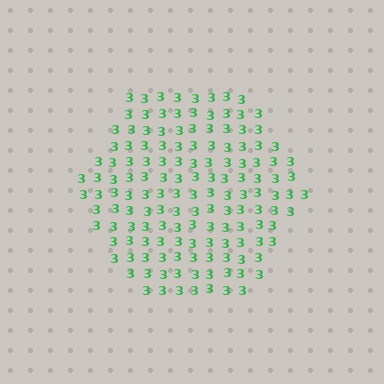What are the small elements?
The small elements are digit 3's.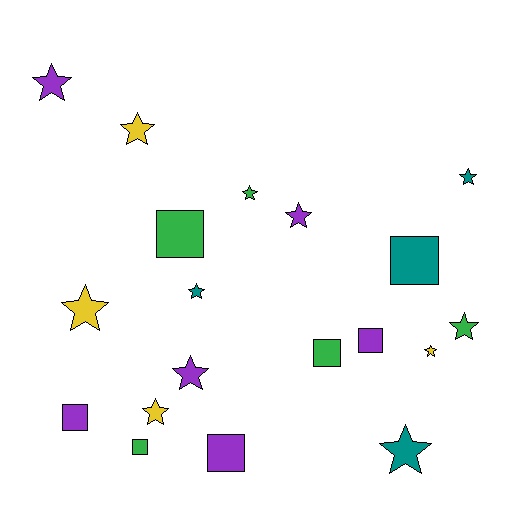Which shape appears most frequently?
Star, with 12 objects.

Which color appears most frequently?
Purple, with 6 objects.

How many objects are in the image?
There are 19 objects.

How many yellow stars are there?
There are 4 yellow stars.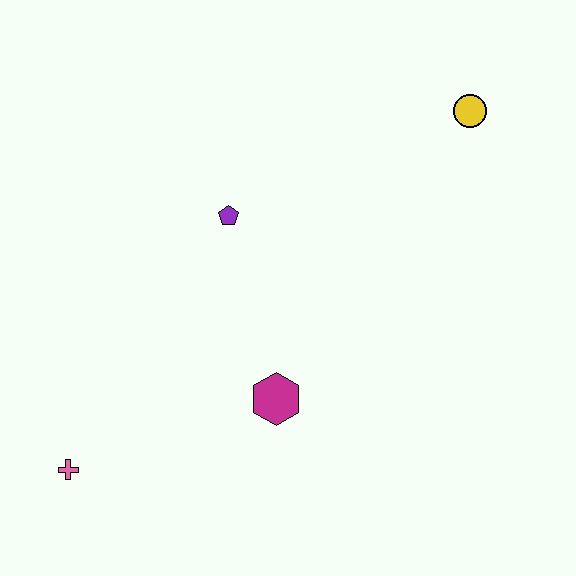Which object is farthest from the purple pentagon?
The pink cross is farthest from the purple pentagon.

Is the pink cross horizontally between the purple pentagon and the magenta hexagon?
No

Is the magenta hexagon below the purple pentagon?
Yes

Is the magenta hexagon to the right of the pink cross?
Yes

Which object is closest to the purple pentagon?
The magenta hexagon is closest to the purple pentagon.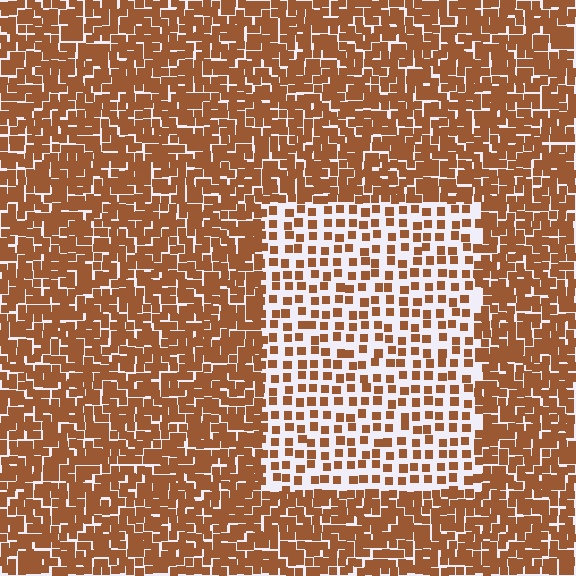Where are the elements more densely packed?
The elements are more densely packed outside the rectangle boundary.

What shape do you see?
I see a rectangle.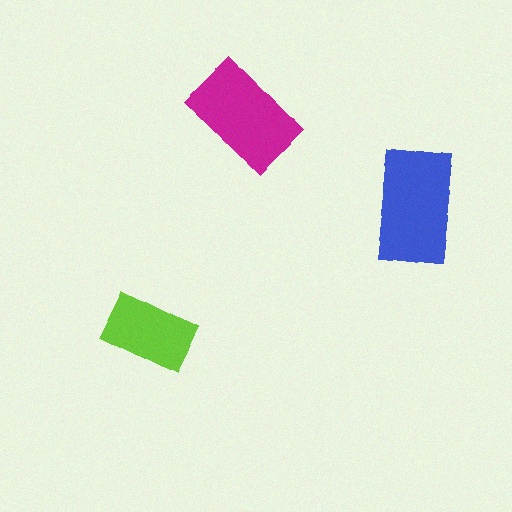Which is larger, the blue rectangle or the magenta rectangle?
The blue one.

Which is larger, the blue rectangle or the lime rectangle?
The blue one.